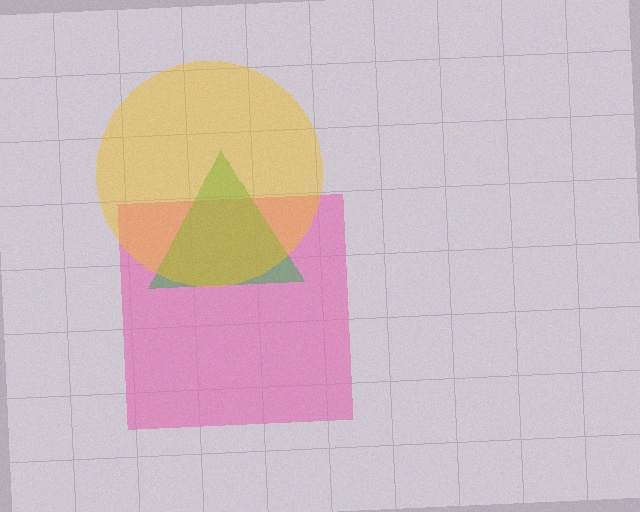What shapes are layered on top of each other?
The layered shapes are: a pink square, a green triangle, a yellow circle.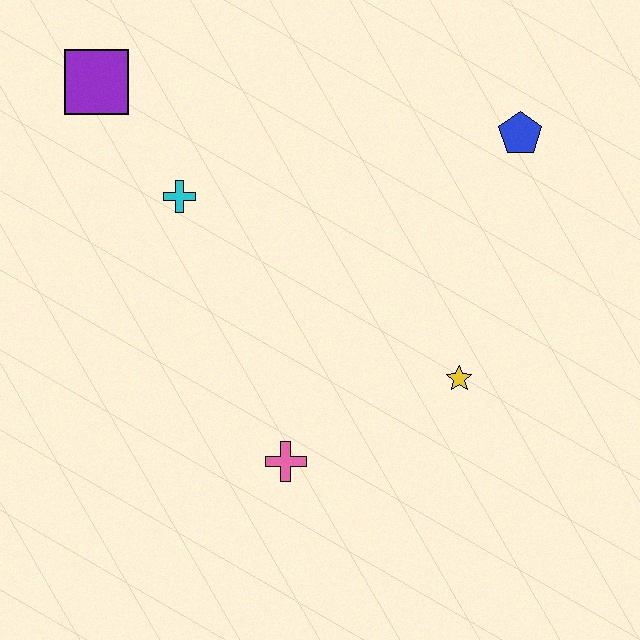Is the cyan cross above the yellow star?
Yes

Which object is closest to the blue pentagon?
The yellow star is closest to the blue pentagon.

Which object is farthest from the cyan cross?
The blue pentagon is farthest from the cyan cross.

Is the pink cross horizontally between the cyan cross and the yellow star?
Yes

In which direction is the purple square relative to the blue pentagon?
The purple square is to the left of the blue pentagon.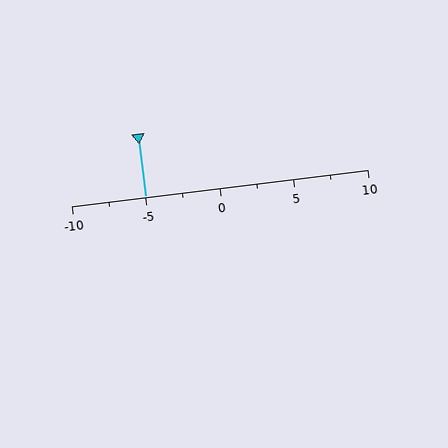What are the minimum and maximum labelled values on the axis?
The axis runs from -10 to 10.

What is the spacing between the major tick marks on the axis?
The major ticks are spaced 5 apart.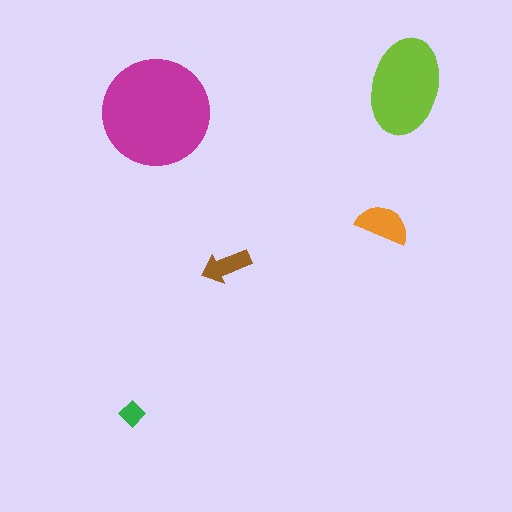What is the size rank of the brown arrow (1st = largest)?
4th.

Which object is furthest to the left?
The green diamond is leftmost.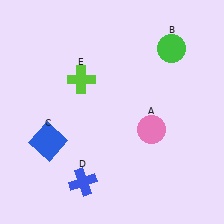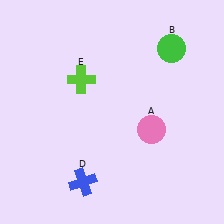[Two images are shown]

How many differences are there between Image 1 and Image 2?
There is 1 difference between the two images.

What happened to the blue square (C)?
The blue square (C) was removed in Image 2. It was in the bottom-left area of Image 1.